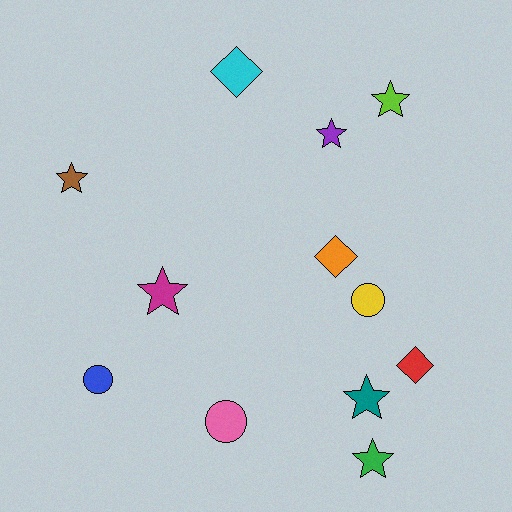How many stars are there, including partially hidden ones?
There are 6 stars.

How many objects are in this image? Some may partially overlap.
There are 12 objects.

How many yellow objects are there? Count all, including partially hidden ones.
There is 1 yellow object.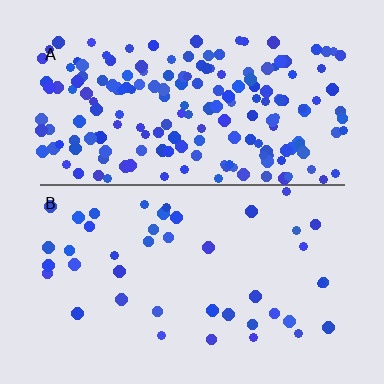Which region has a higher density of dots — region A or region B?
A (the top).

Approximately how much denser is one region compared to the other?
Approximately 4.2× — region A over region B.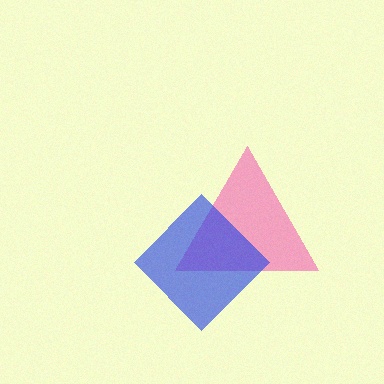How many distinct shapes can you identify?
There are 2 distinct shapes: a pink triangle, a blue diamond.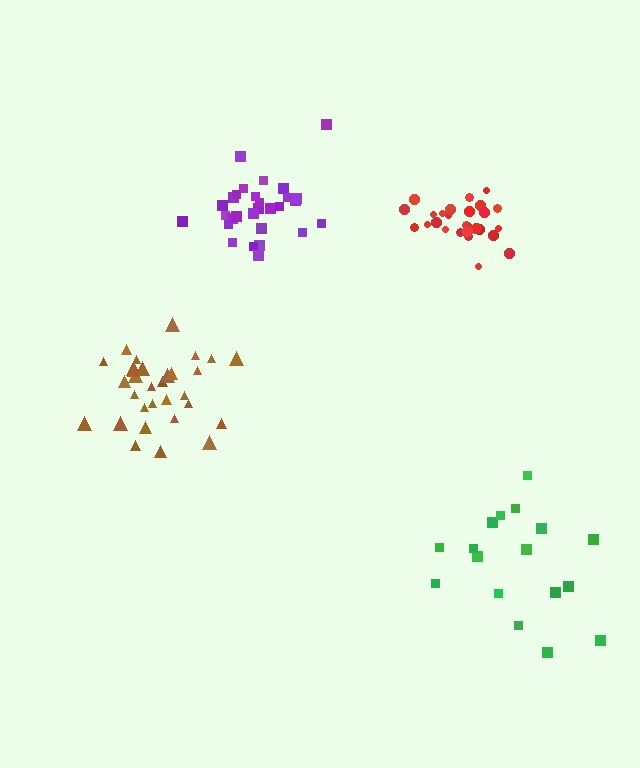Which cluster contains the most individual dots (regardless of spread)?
Brown (32).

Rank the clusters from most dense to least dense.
red, brown, purple, green.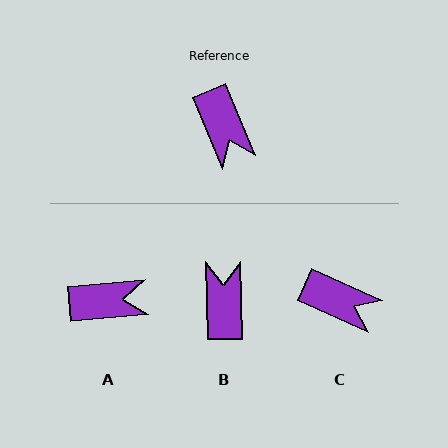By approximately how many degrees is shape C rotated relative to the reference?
Approximately 43 degrees counter-clockwise.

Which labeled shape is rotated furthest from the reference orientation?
B, about 158 degrees away.